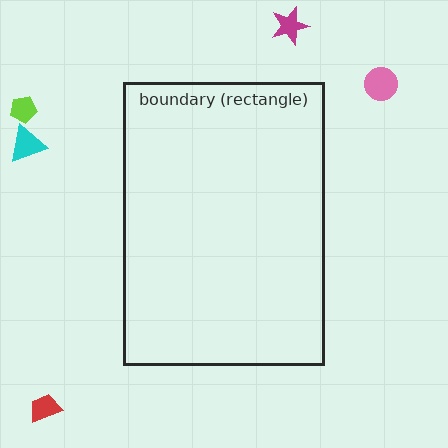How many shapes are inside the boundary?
0 inside, 5 outside.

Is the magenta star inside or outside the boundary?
Outside.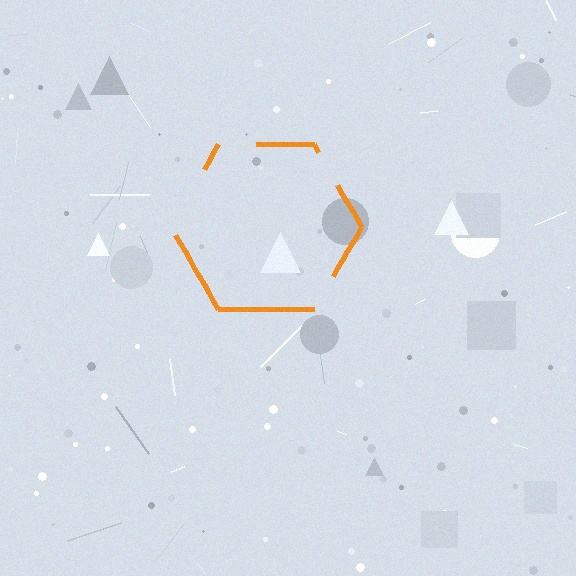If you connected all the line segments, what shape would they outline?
They would outline a hexagon.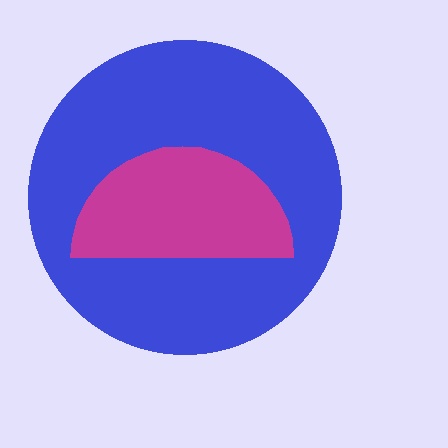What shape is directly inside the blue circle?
The magenta semicircle.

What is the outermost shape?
The blue circle.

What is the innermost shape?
The magenta semicircle.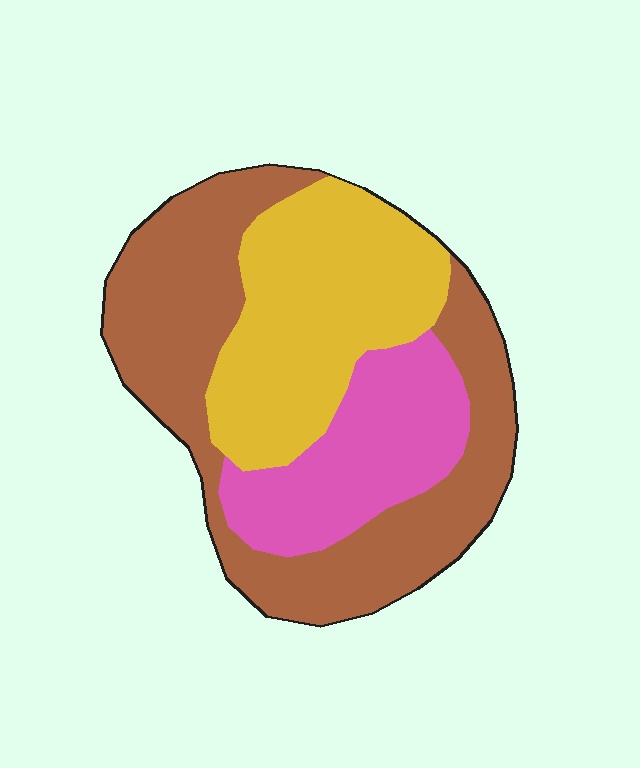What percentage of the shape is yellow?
Yellow covers 32% of the shape.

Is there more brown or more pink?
Brown.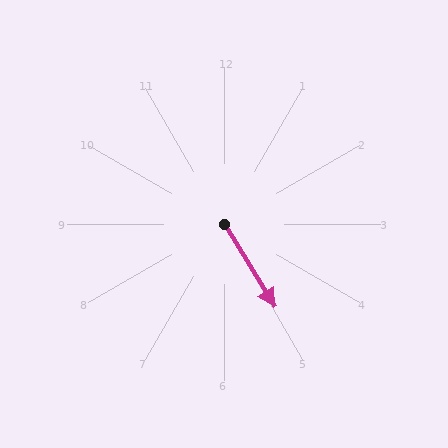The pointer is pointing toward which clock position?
Roughly 5 o'clock.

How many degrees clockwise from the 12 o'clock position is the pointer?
Approximately 149 degrees.